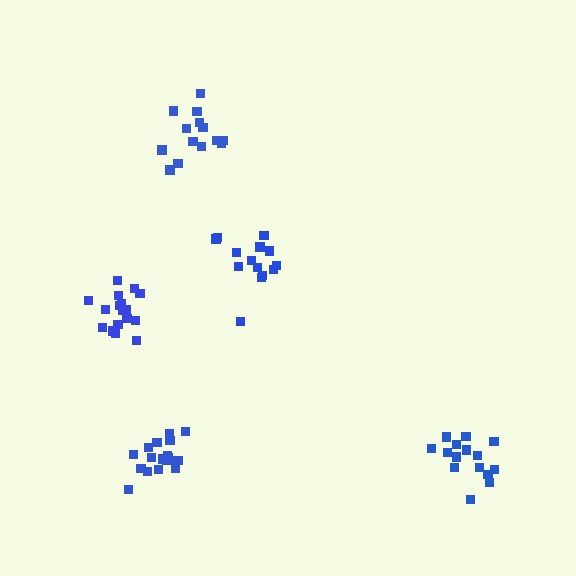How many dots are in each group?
Group 1: 18 dots, Group 2: 14 dots, Group 3: 14 dots, Group 4: 15 dots, Group 5: 17 dots (78 total).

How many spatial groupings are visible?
There are 5 spatial groupings.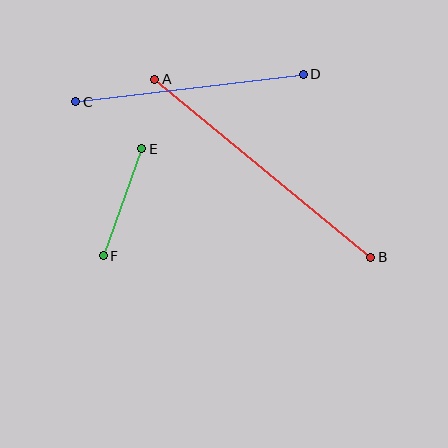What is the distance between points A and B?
The distance is approximately 280 pixels.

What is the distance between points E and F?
The distance is approximately 114 pixels.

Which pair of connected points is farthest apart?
Points A and B are farthest apart.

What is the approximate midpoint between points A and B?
The midpoint is at approximately (263, 168) pixels.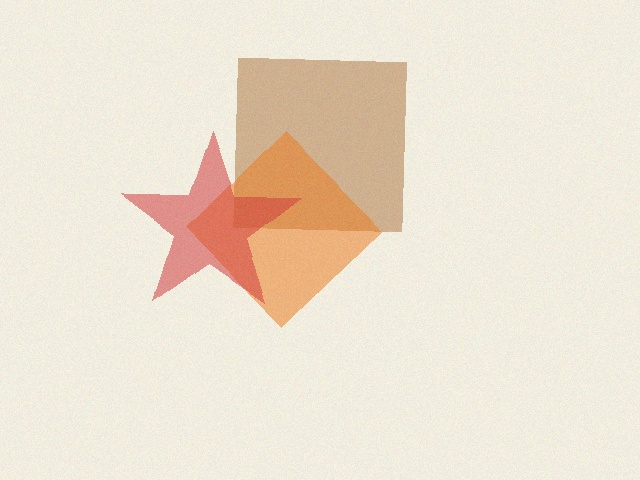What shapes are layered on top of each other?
The layered shapes are: a brown square, an orange diamond, a red star.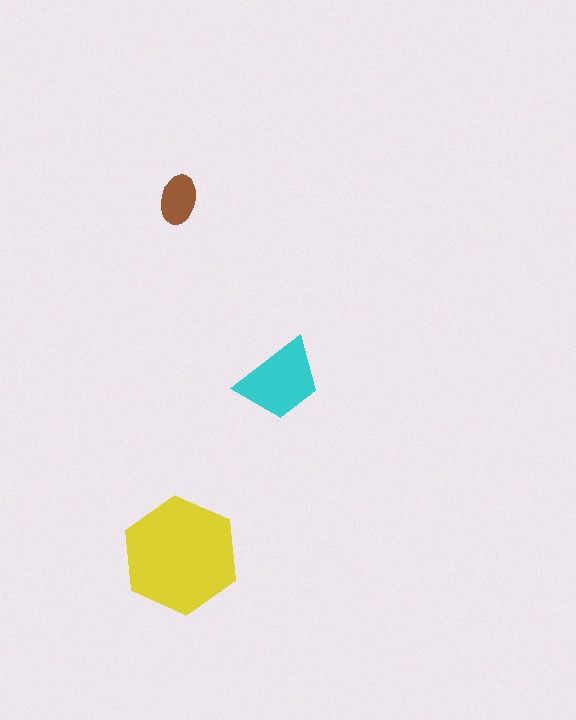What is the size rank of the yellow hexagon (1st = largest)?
1st.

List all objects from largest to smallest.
The yellow hexagon, the cyan trapezoid, the brown ellipse.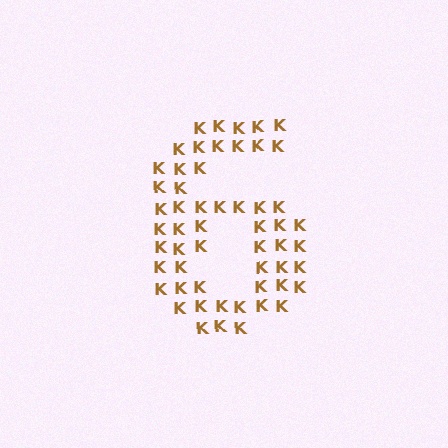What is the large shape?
The large shape is the digit 6.